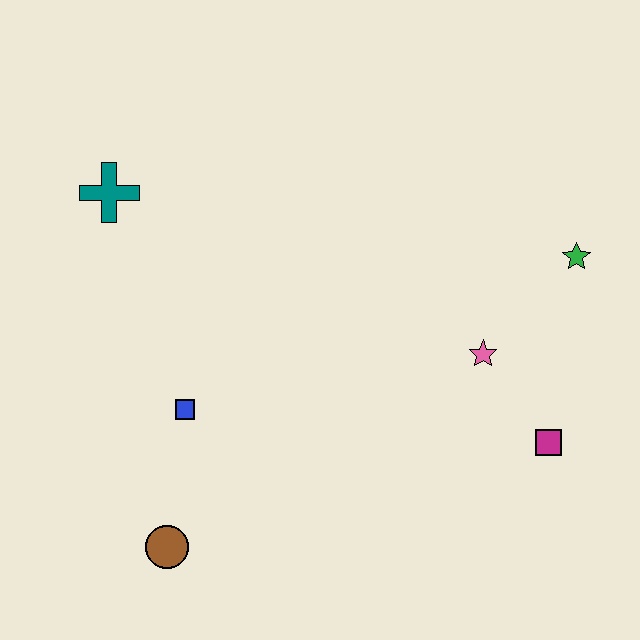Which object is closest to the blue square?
The brown circle is closest to the blue square.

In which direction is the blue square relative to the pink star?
The blue square is to the left of the pink star.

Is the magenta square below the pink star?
Yes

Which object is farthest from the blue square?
The green star is farthest from the blue square.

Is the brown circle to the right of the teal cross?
Yes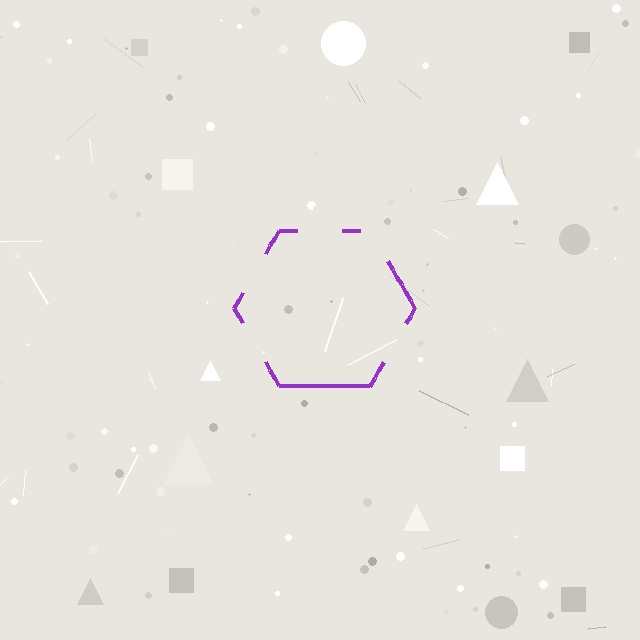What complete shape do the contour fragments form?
The contour fragments form a hexagon.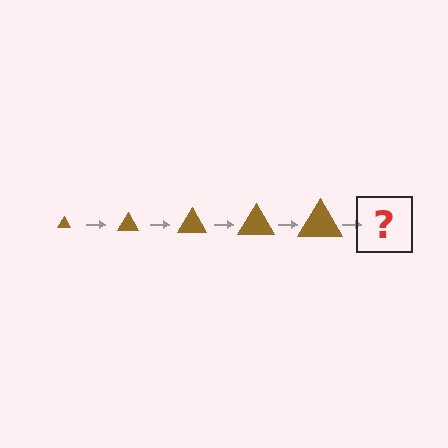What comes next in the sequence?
The next element should be a brown triangle, larger than the previous one.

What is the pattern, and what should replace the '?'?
The pattern is that the triangle gets progressively larger each step. The '?' should be a brown triangle, larger than the previous one.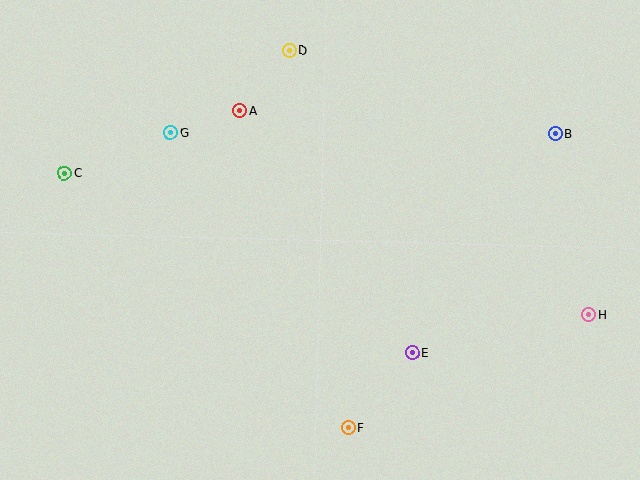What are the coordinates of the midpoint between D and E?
The midpoint between D and E is at (351, 202).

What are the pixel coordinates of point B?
Point B is at (555, 134).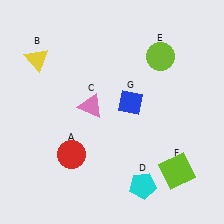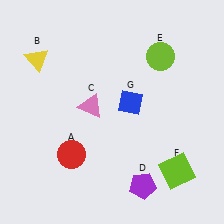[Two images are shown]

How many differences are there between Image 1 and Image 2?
There is 1 difference between the two images.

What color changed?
The pentagon (D) changed from cyan in Image 1 to purple in Image 2.